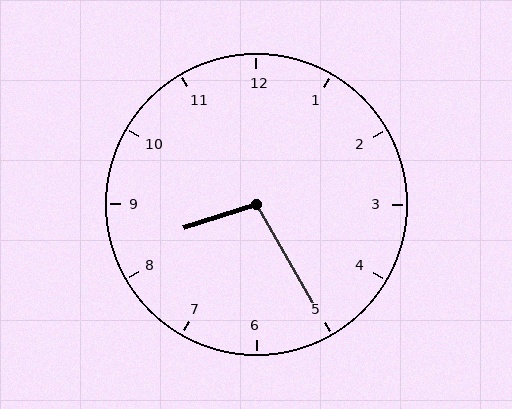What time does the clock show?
8:25.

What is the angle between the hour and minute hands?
Approximately 102 degrees.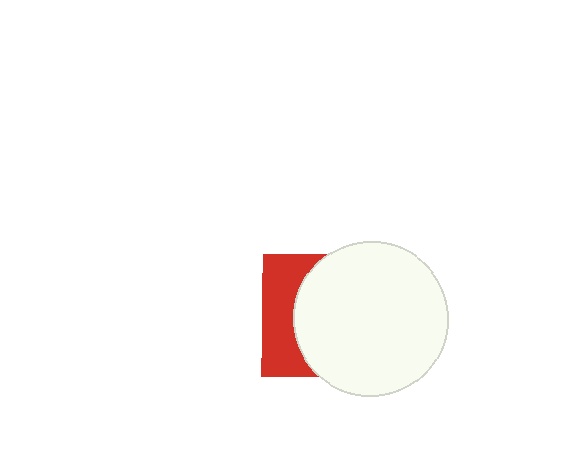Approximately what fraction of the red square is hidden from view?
Roughly 67% of the red square is hidden behind the white circle.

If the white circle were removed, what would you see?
You would see the complete red square.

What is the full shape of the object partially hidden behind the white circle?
The partially hidden object is a red square.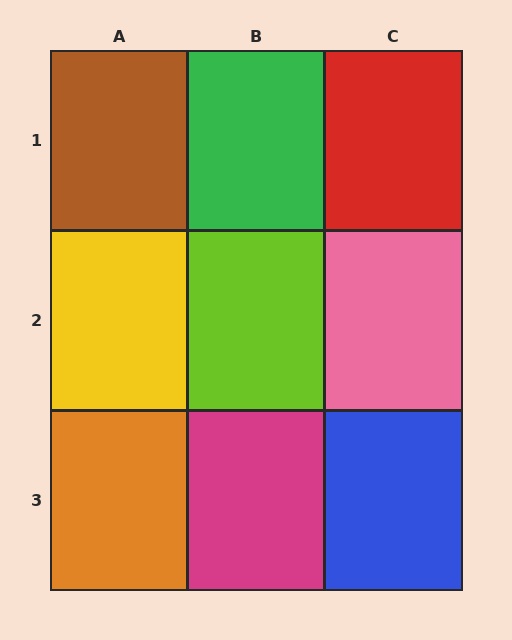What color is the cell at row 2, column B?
Lime.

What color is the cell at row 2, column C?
Pink.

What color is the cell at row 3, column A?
Orange.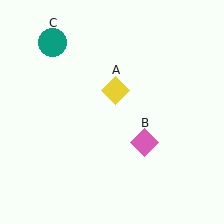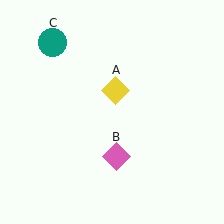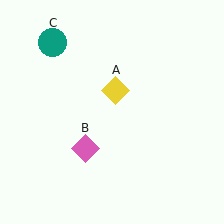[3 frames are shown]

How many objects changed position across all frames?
1 object changed position: pink diamond (object B).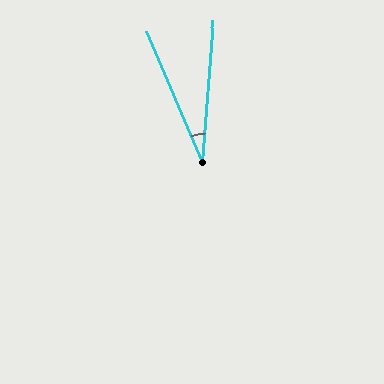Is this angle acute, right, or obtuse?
It is acute.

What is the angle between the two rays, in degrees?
Approximately 28 degrees.